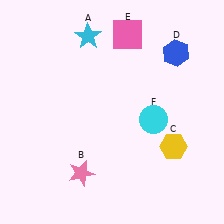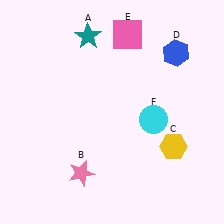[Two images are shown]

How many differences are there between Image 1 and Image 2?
There is 1 difference between the two images.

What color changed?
The star (A) changed from cyan in Image 1 to teal in Image 2.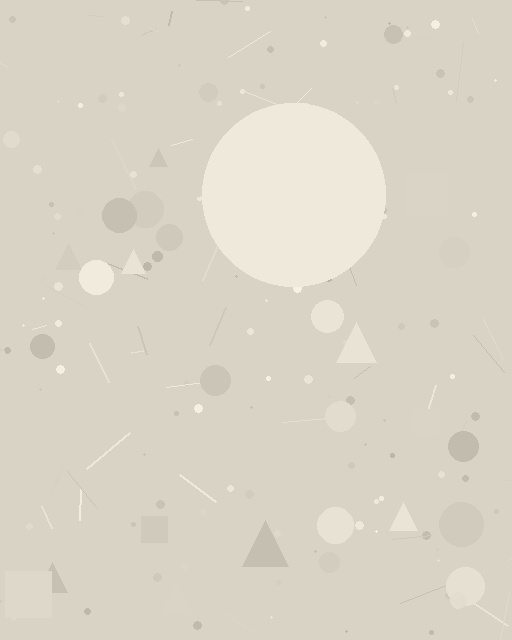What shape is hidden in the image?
A circle is hidden in the image.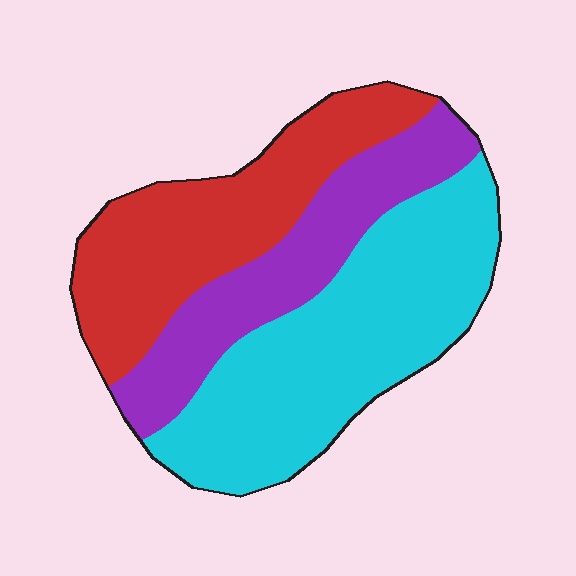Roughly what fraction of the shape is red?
Red covers around 30% of the shape.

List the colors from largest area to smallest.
From largest to smallest: cyan, red, purple.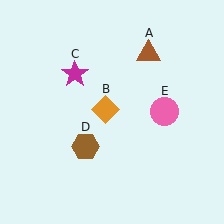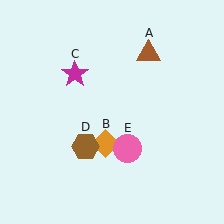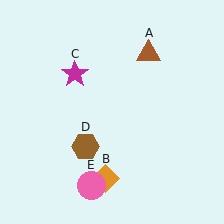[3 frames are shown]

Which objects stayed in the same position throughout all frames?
Brown triangle (object A) and magenta star (object C) and brown hexagon (object D) remained stationary.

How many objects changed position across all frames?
2 objects changed position: orange diamond (object B), pink circle (object E).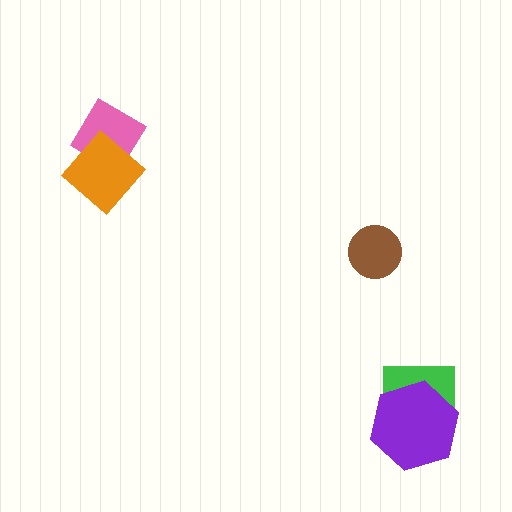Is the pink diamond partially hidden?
Yes, it is partially covered by another shape.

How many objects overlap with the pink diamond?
1 object overlaps with the pink diamond.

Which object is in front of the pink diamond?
The orange diamond is in front of the pink diamond.